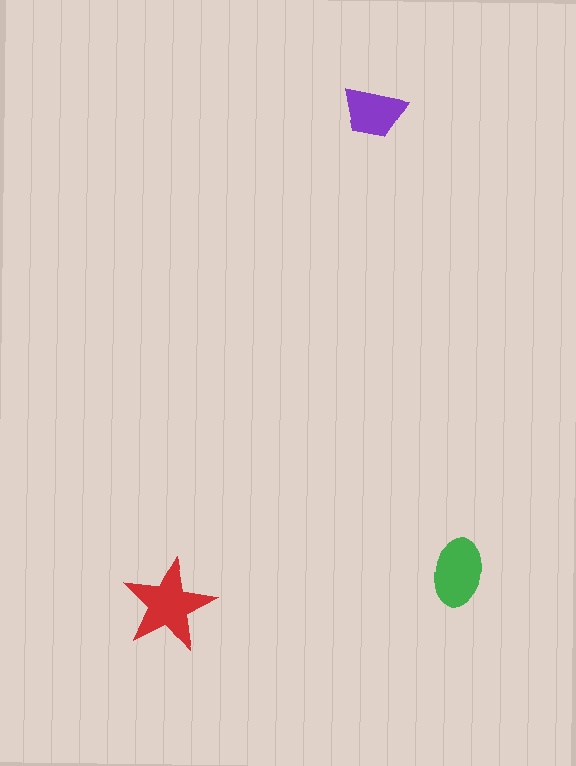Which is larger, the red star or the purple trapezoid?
The red star.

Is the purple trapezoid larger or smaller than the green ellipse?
Smaller.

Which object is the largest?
The red star.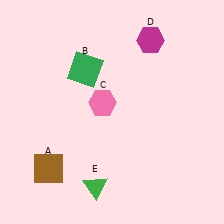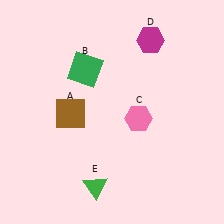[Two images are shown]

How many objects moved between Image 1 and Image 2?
2 objects moved between the two images.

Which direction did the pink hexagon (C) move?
The pink hexagon (C) moved right.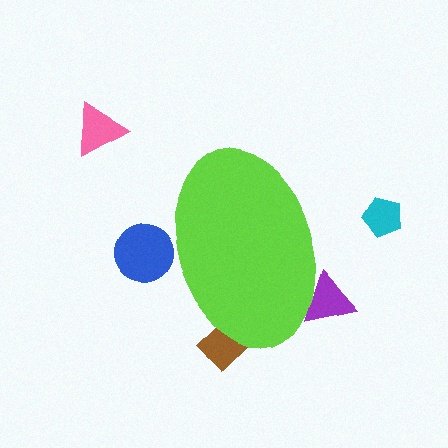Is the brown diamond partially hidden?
Yes, the brown diamond is partially hidden behind the lime ellipse.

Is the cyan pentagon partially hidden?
No, the cyan pentagon is fully visible.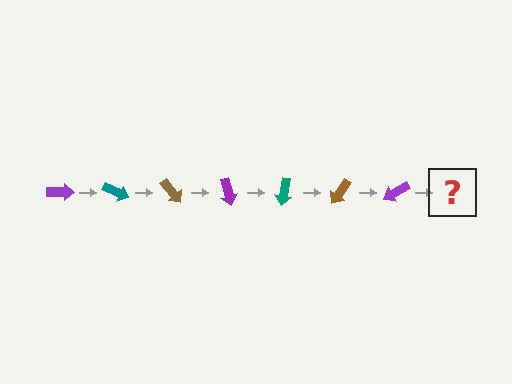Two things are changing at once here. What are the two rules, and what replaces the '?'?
The two rules are that it rotates 25 degrees each step and the color cycles through purple, teal, and brown. The '?' should be a teal arrow, rotated 175 degrees from the start.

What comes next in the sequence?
The next element should be a teal arrow, rotated 175 degrees from the start.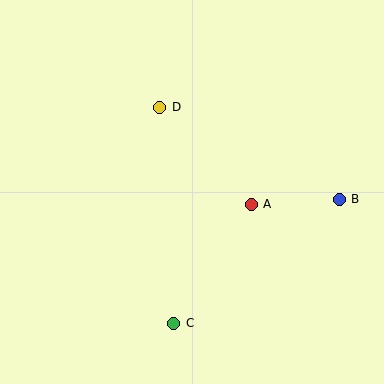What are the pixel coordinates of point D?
Point D is at (160, 107).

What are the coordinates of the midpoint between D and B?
The midpoint between D and B is at (250, 153).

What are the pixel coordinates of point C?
Point C is at (174, 323).